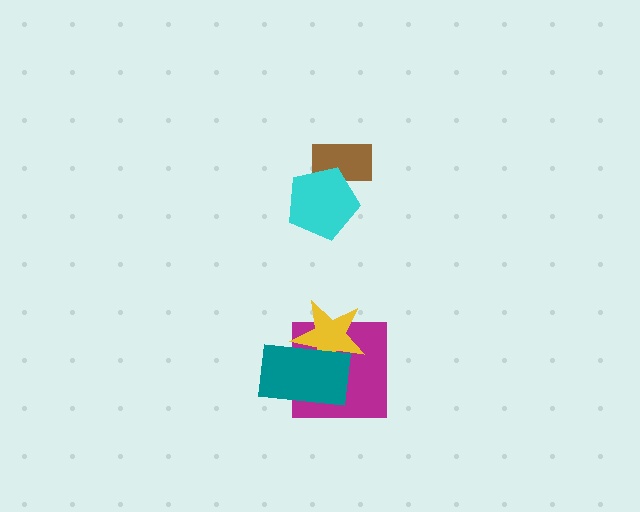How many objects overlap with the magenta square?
2 objects overlap with the magenta square.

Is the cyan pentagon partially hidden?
No, no other shape covers it.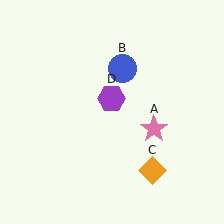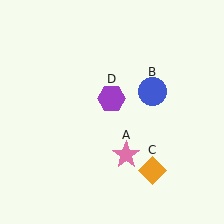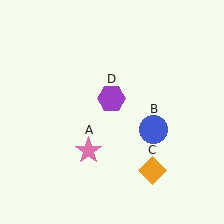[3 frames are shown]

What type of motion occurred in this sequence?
The pink star (object A), blue circle (object B) rotated clockwise around the center of the scene.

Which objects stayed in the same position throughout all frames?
Orange diamond (object C) and purple hexagon (object D) remained stationary.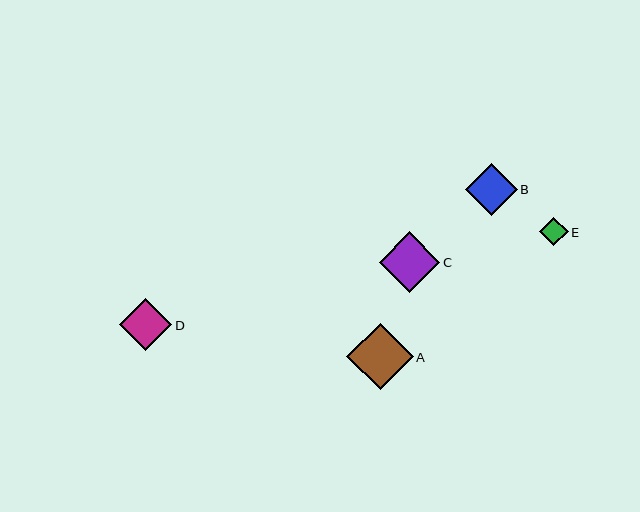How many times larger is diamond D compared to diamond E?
Diamond D is approximately 1.8 times the size of diamond E.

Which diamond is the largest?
Diamond A is the largest with a size of approximately 66 pixels.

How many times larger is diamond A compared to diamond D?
Diamond A is approximately 1.3 times the size of diamond D.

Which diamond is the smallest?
Diamond E is the smallest with a size of approximately 28 pixels.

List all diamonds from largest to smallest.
From largest to smallest: A, C, D, B, E.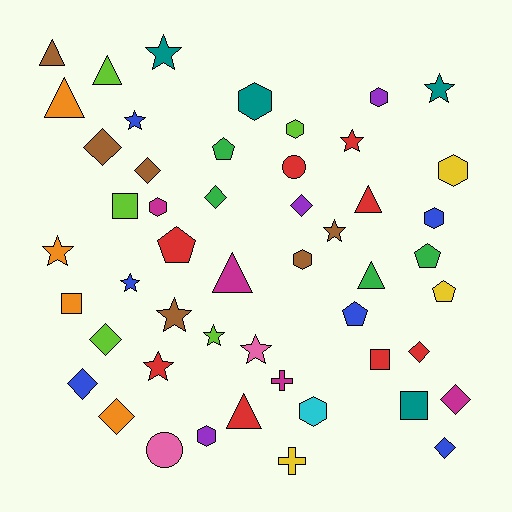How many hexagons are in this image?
There are 9 hexagons.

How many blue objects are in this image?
There are 6 blue objects.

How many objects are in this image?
There are 50 objects.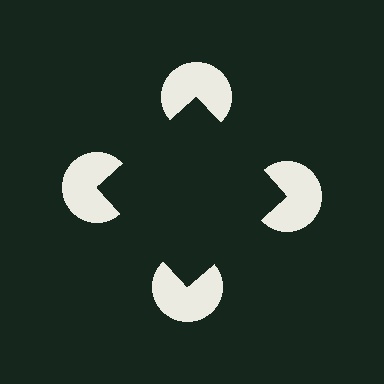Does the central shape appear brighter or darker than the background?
It typically appears slightly darker than the background, even though no actual brightness change is drawn.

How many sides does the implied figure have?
4 sides.